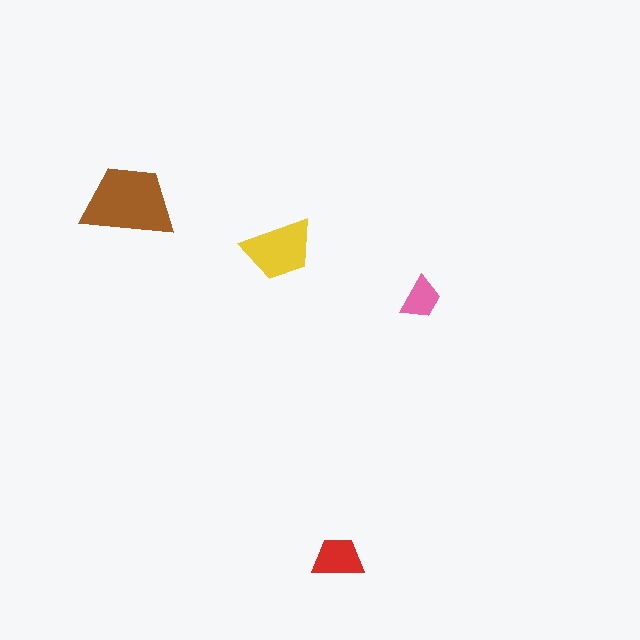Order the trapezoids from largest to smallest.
the brown one, the yellow one, the red one, the pink one.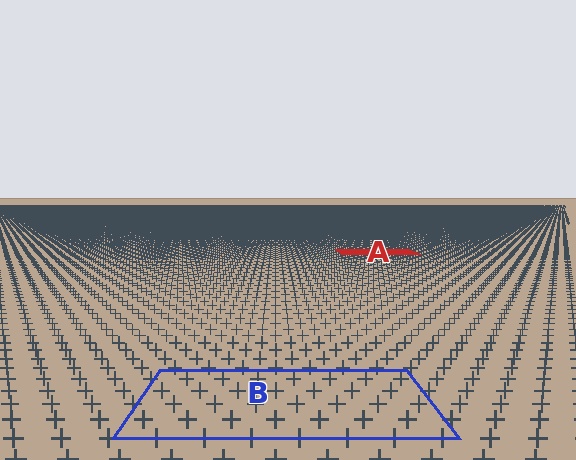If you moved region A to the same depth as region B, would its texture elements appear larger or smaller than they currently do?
They would appear larger. At a closer depth, the same texture elements are projected at a bigger on-screen size.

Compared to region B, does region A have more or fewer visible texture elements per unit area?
Region A has more texture elements per unit area — they are packed more densely because it is farther away.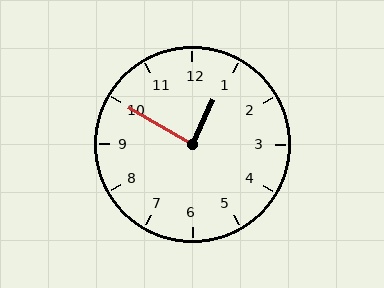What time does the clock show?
12:50.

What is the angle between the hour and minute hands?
Approximately 85 degrees.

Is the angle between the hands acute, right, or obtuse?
It is right.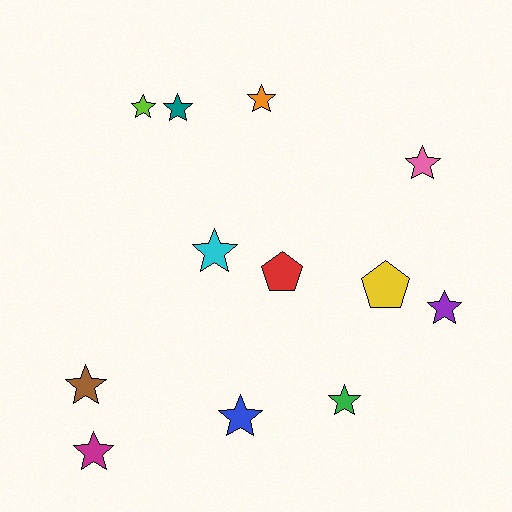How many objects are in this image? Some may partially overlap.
There are 12 objects.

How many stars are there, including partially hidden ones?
There are 10 stars.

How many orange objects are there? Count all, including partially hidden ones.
There is 1 orange object.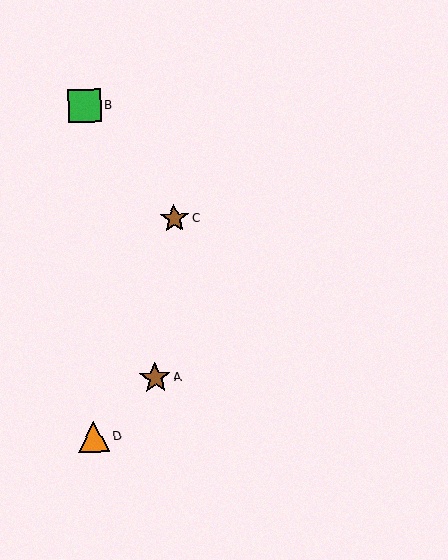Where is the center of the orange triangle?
The center of the orange triangle is at (94, 436).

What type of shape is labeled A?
Shape A is a brown star.